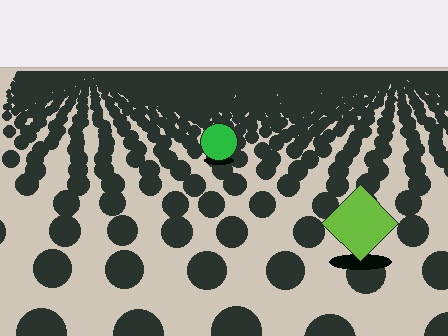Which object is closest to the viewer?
The lime diamond is closest. The texture marks near it are larger and more spread out.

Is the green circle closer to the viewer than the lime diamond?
No. The lime diamond is closer — you can tell from the texture gradient: the ground texture is coarser near it.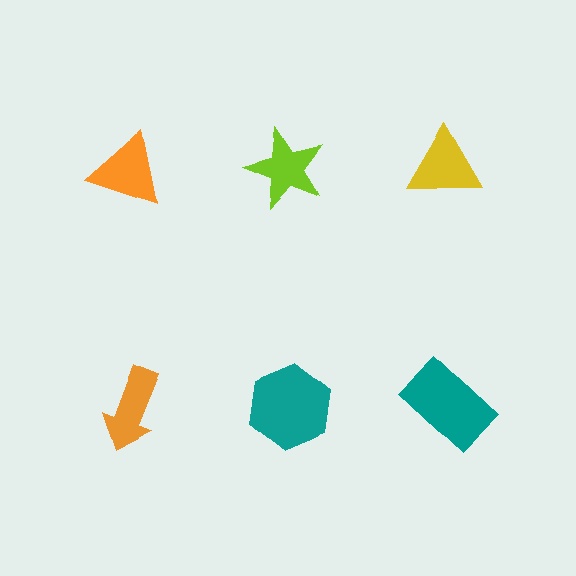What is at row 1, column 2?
A lime star.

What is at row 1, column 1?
An orange triangle.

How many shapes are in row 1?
3 shapes.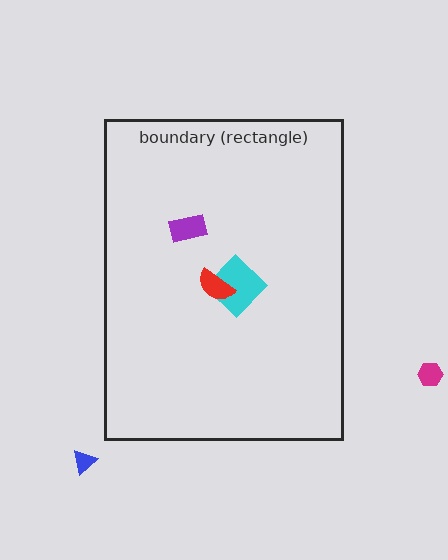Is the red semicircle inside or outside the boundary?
Inside.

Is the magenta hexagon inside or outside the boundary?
Outside.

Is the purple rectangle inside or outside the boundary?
Inside.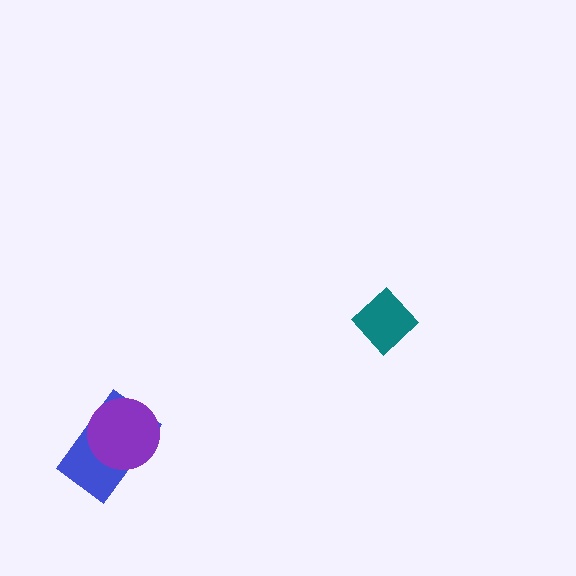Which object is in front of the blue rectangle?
The purple circle is in front of the blue rectangle.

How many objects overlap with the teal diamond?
0 objects overlap with the teal diamond.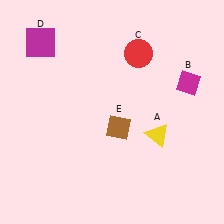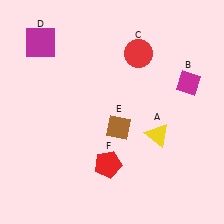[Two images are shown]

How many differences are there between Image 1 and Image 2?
There is 1 difference between the two images.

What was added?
A red pentagon (F) was added in Image 2.